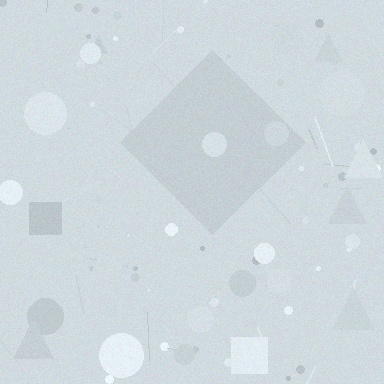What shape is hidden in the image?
A diamond is hidden in the image.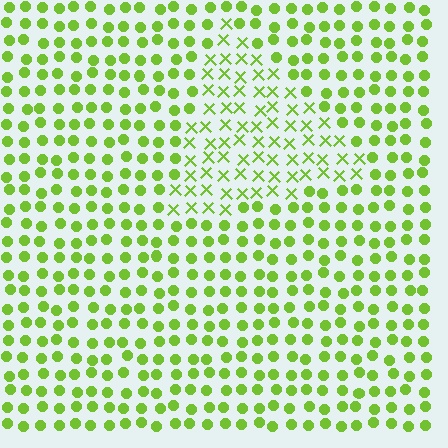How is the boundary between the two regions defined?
The boundary is defined by a change in element shape: X marks inside vs. circles outside. All elements share the same color and spacing.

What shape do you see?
I see a triangle.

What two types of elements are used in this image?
The image uses X marks inside the triangle region and circles outside it.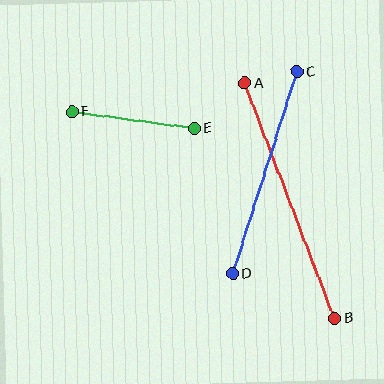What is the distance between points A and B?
The distance is approximately 251 pixels.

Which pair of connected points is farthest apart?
Points A and B are farthest apart.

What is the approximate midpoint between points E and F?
The midpoint is at approximately (133, 120) pixels.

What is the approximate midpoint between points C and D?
The midpoint is at approximately (265, 173) pixels.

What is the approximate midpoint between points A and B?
The midpoint is at approximately (290, 201) pixels.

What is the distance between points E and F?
The distance is approximately 124 pixels.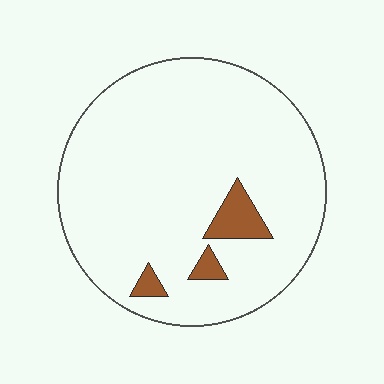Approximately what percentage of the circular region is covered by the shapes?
Approximately 5%.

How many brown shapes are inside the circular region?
3.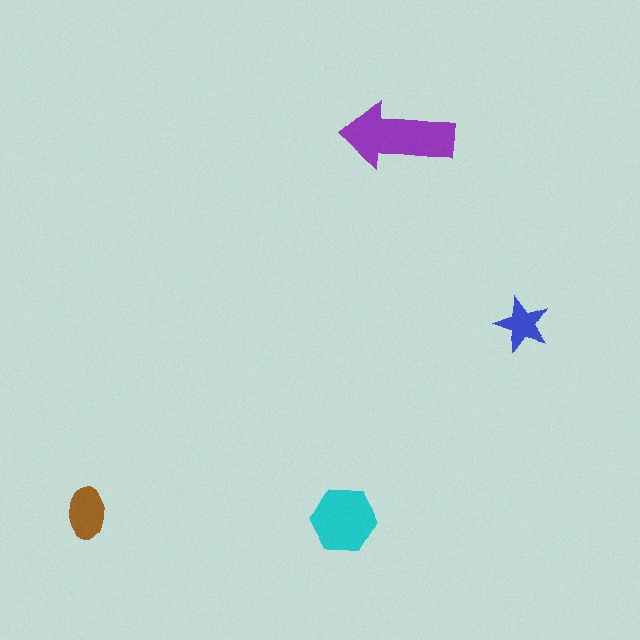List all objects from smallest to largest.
The blue star, the brown ellipse, the cyan hexagon, the purple arrow.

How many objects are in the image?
There are 4 objects in the image.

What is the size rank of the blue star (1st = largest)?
4th.